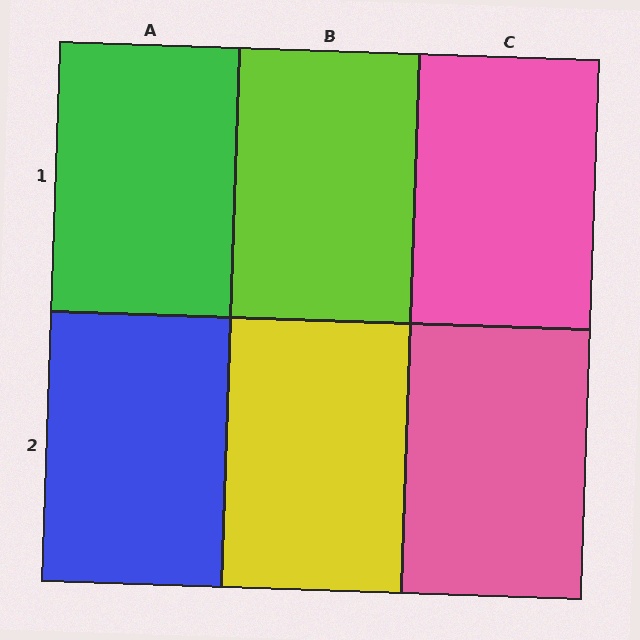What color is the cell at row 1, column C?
Pink.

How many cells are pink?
2 cells are pink.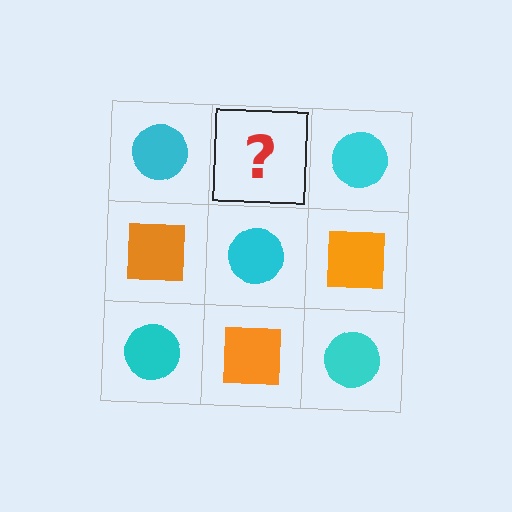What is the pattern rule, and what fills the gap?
The rule is that it alternates cyan circle and orange square in a checkerboard pattern. The gap should be filled with an orange square.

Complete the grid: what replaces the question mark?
The question mark should be replaced with an orange square.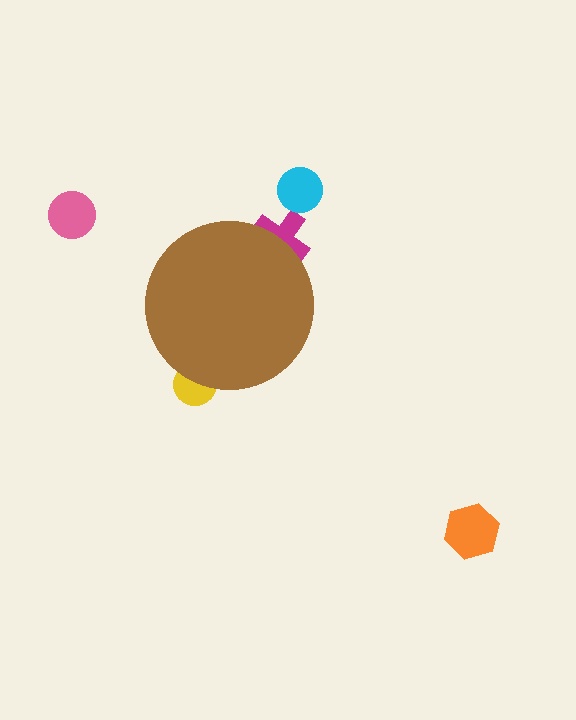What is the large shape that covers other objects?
A brown circle.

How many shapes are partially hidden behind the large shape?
2 shapes are partially hidden.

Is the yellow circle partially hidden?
Yes, the yellow circle is partially hidden behind the brown circle.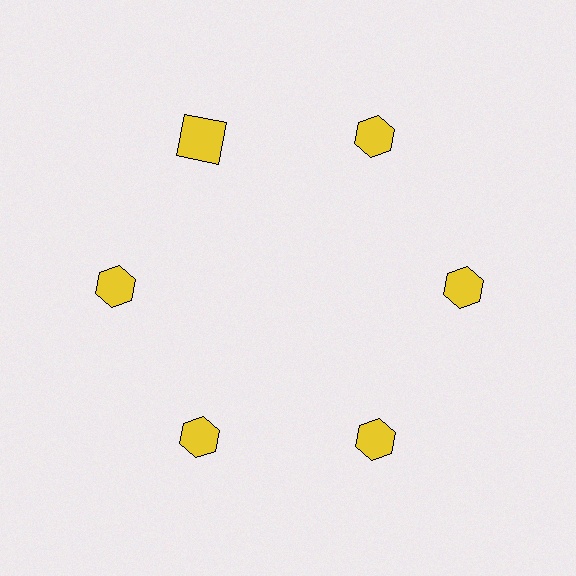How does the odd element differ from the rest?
It has a different shape: square instead of hexagon.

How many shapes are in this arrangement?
There are 6 shapes arranged in a ring pattern.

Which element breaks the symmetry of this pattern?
The yellow square at roughly the 11 o'clock position breaks the symmetry. All other shapes are yellow hexagons.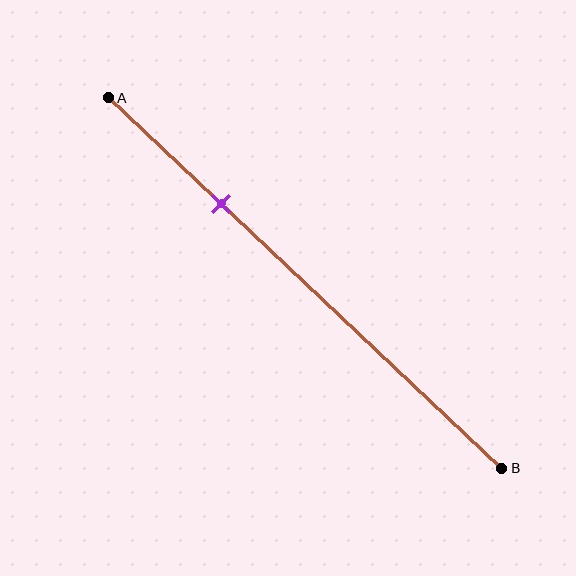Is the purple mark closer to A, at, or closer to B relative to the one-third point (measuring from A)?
The purple mark is closer to point A than the one-third point of segment AB.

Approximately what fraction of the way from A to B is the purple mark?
The purple mark is approximately 30% of the way from A to B.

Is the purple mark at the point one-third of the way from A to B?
No, the mark is at about 30% from A, not at the 33% one-third point.